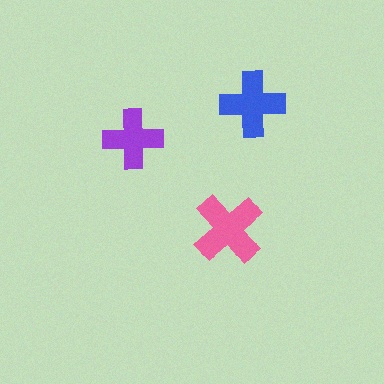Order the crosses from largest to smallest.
the pink one, the blue one, the purple one.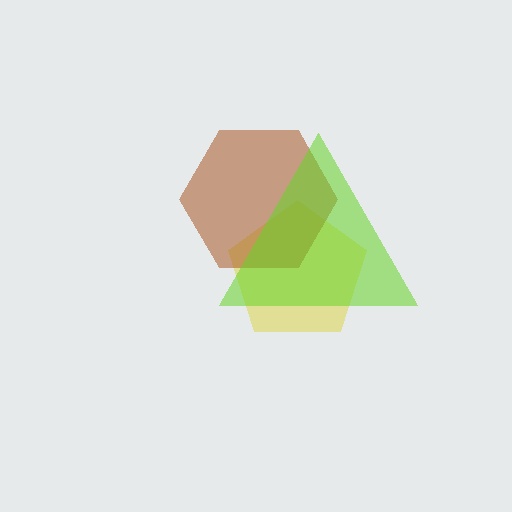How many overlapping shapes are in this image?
There are 3 overlapping shapes in the image.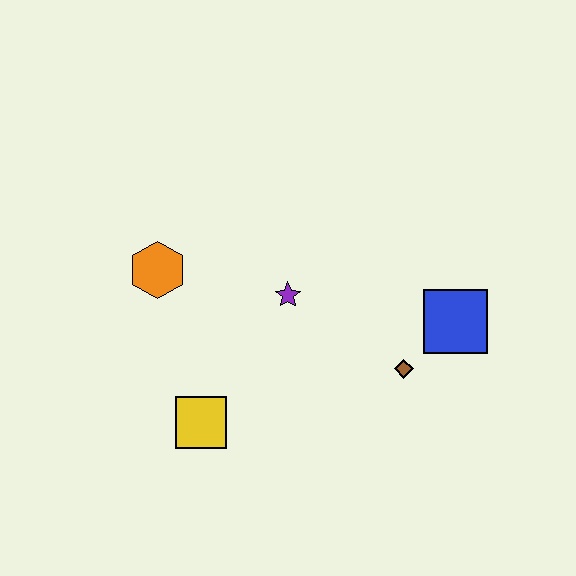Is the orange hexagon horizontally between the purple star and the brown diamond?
No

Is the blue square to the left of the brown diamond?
No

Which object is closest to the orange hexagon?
The purple star is closest to the orange hexagon.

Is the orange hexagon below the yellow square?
No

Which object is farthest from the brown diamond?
The orange hexagon is farthest from the brown diamond.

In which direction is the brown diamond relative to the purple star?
The brown diamond is to the right of the purple star.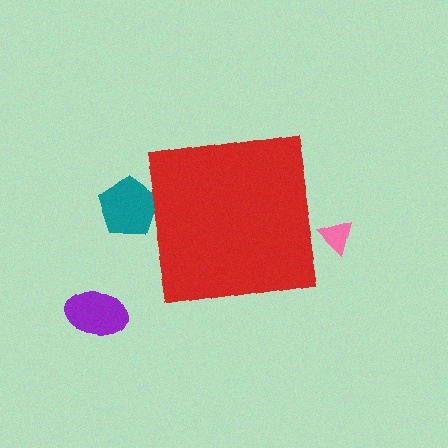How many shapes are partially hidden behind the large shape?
2 shapes are partially hidden.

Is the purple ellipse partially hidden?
No, the purple ellipse is fully visible.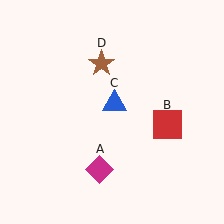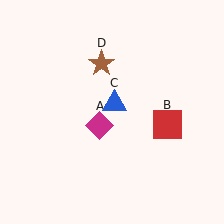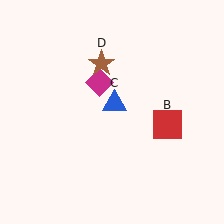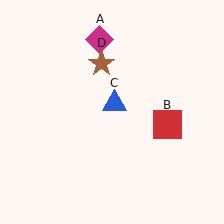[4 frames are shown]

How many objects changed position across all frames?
1 object changed position: magenta diamond (object A).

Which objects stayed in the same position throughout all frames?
Red square (object B) and blue triangle (object C) and brown star (object D) remained stationary.